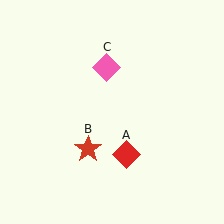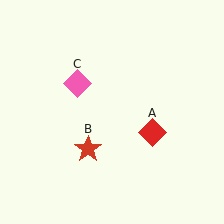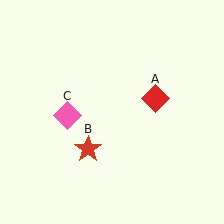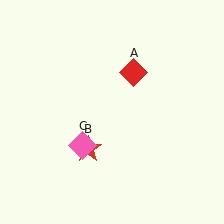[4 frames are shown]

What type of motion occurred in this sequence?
The red diamond (object A), pink diamond (object C) rotated counterclockwise around the center of the scene.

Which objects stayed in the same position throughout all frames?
Red star (object B) remained stationary.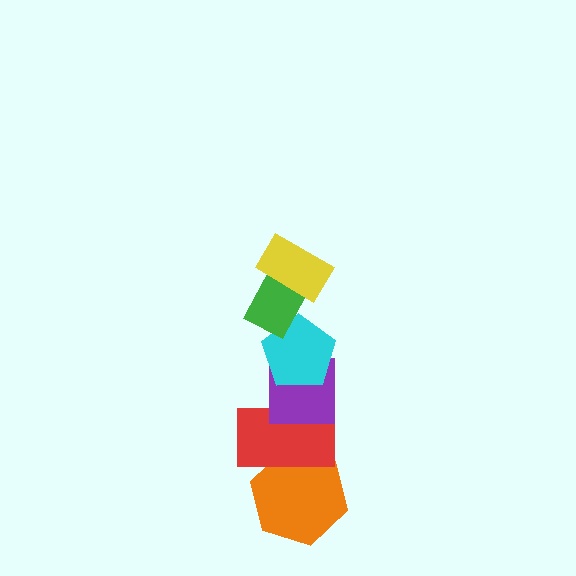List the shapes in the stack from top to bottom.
From top to bottom: the yellow rectangle, the green rectangle, the cyan pentagon, the purple square, the red rectangle, the orange hexagon.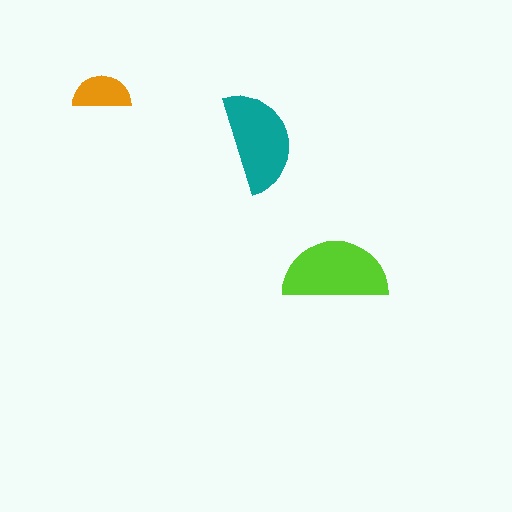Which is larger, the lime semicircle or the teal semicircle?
The lime one.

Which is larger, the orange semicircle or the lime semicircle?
The lime one.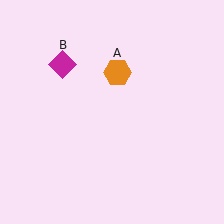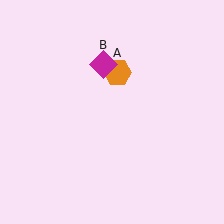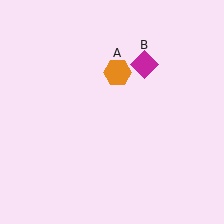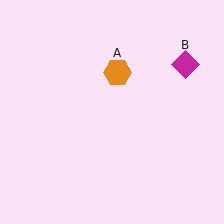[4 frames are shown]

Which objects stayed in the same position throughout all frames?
Orange hexagon (object A) remained stationary.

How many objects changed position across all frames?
1 object changed position: magenta diamond (object B).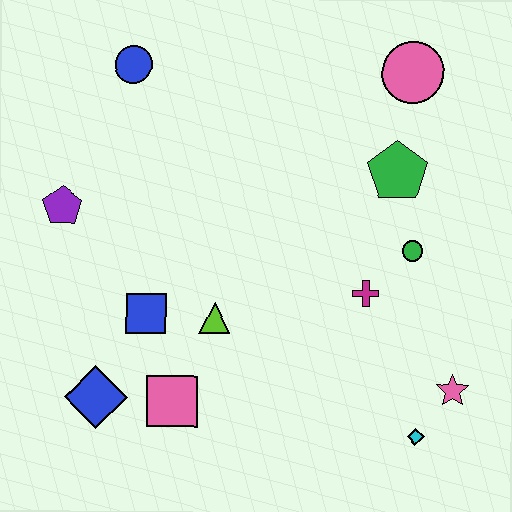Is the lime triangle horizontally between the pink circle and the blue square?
Yes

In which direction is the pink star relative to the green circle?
The pink star is below the green circle.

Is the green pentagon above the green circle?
Yes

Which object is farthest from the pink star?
The blue circle is farthest from the pink star.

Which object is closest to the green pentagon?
The green circle is closest to the green pentagon.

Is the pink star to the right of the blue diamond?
Yes